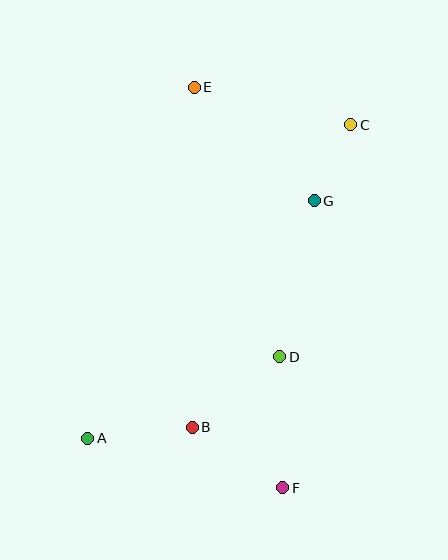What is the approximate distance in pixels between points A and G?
The distance between A and G is approximately 328 pixels.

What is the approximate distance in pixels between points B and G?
The distance between B and G is approximately 257 pixels.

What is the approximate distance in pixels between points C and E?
The distance between C and E is approximately 161 pixels.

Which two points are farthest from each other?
Points E and F are farthest from each other.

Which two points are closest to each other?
Points C and G are closest to each other.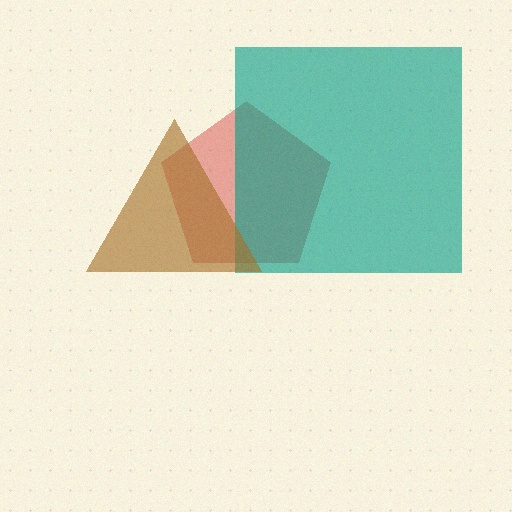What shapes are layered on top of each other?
The layered shapes are: a red pentagon, a teal square, a brown triangle.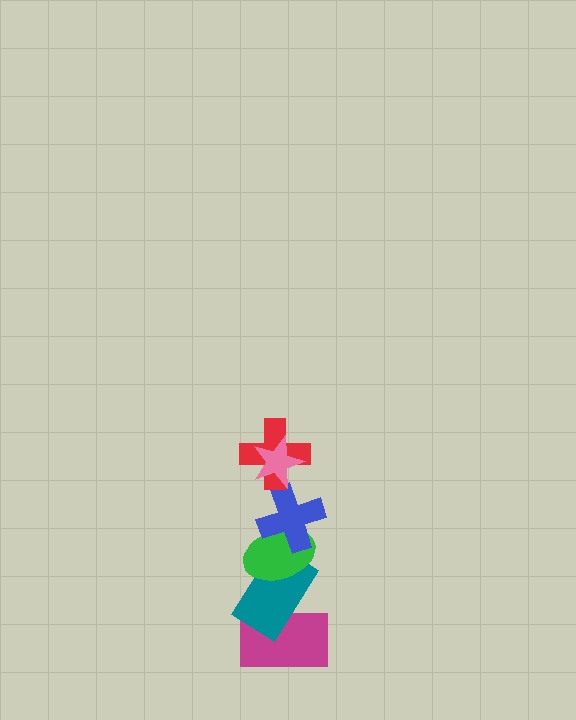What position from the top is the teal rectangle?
The teal rectangle is 5th from the top.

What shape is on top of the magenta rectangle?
The teal rectangle is on top of the magenta rectangle.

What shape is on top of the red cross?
The pink star is on top of the red cross.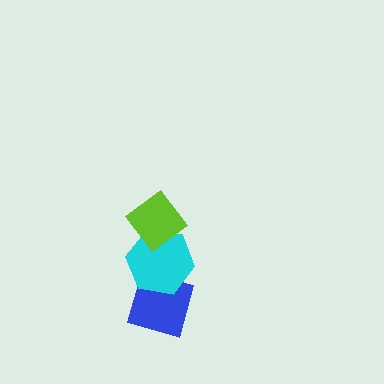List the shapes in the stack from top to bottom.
From top to bottom: the lime diamond, the cyan hexagon, the blue diamond.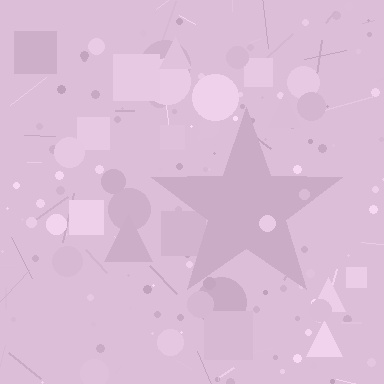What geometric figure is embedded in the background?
A star is embedded in the background.